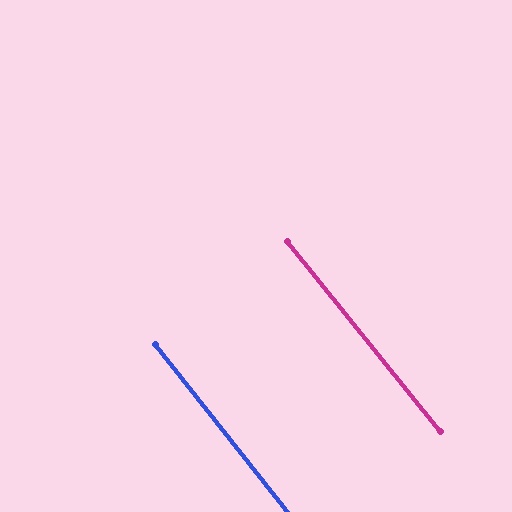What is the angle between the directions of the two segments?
Approximately 0 degrees.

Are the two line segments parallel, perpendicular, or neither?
Parallel — their directions differ by only 0.3°.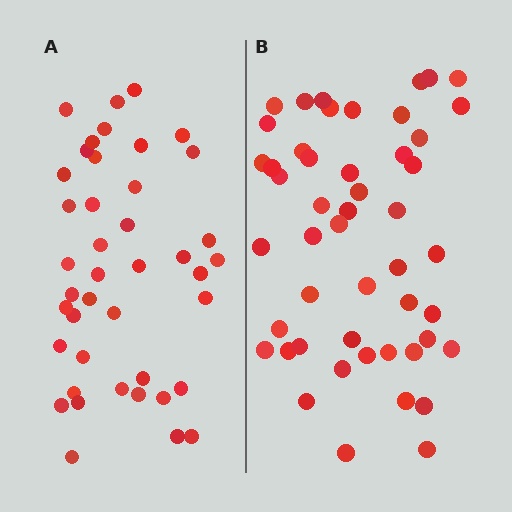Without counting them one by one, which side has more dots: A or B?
Region B (the right region) has more dots.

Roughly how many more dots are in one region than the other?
Region B has roughly 8 or so more dots than region A.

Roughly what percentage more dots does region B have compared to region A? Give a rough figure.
About 15% more.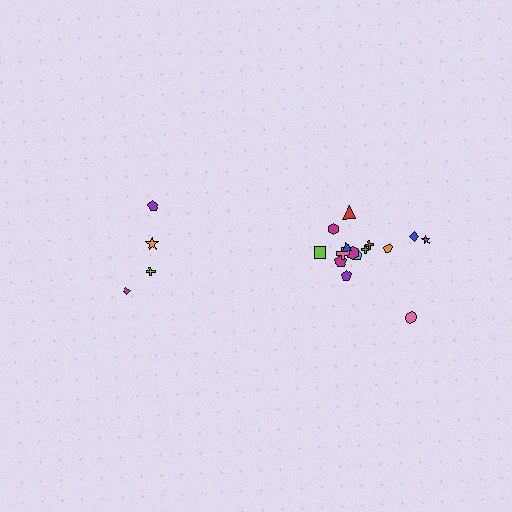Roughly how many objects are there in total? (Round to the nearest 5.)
Roughly 20 objects in total.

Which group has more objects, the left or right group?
The right group.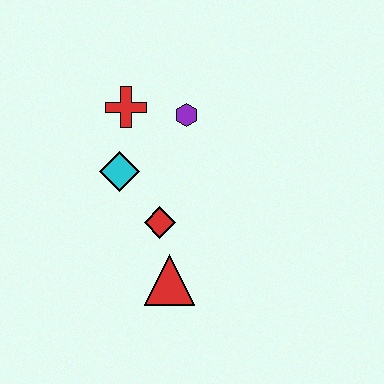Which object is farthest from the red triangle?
The red cross is farthest from the red triangle.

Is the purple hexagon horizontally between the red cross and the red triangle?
No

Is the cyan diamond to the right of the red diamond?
No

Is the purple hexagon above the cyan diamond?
Yes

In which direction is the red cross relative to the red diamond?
The red cross is above the red diamond.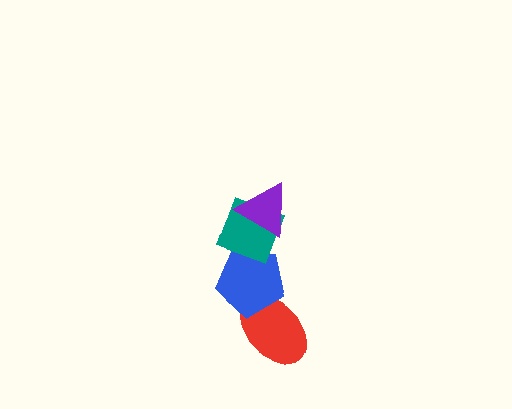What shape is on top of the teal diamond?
The purple triangle is on top of the teal diamond.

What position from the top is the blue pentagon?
The blue pentagon is 3rd from the top.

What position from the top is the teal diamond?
The teal diamond is 2nd from the top.